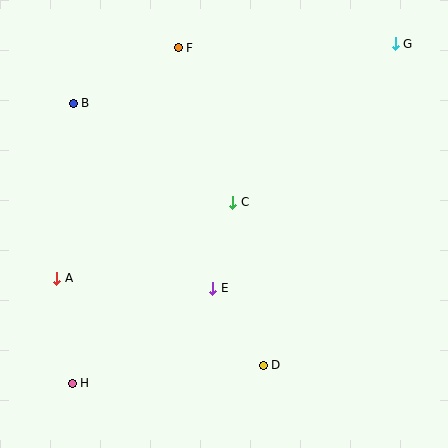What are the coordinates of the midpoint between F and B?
The midpoint between F and B is at (126, 75).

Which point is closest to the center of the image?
Point C at (233, 202) is closest to the center.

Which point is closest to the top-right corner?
Point G is closest to the top-right corner.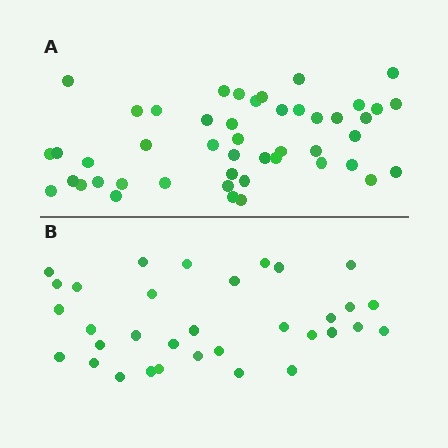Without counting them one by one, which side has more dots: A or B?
Region A (the top region) has more dots.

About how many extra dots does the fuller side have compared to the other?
Region A has approximately 15 more dots than region B.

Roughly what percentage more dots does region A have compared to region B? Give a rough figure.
About 40% more.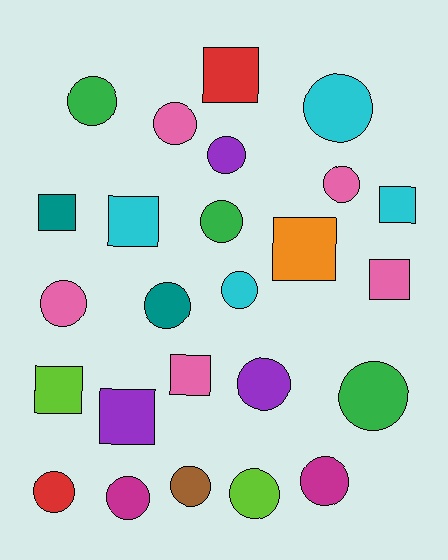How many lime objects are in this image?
There are 2 lime objects.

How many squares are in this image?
There are 9 squares.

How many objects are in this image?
There are 25 objects.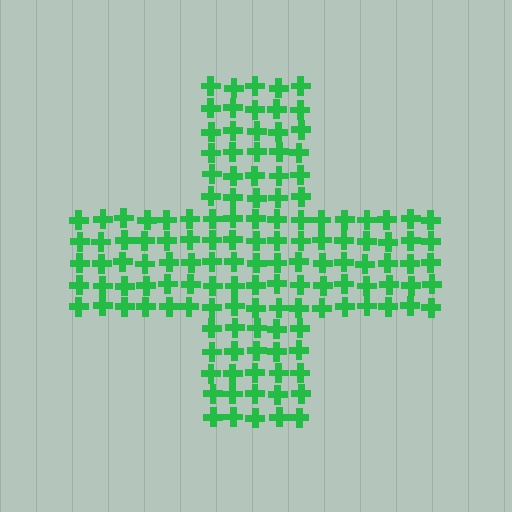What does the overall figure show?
The overall figure shows a cross.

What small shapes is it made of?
It is made of small crosses.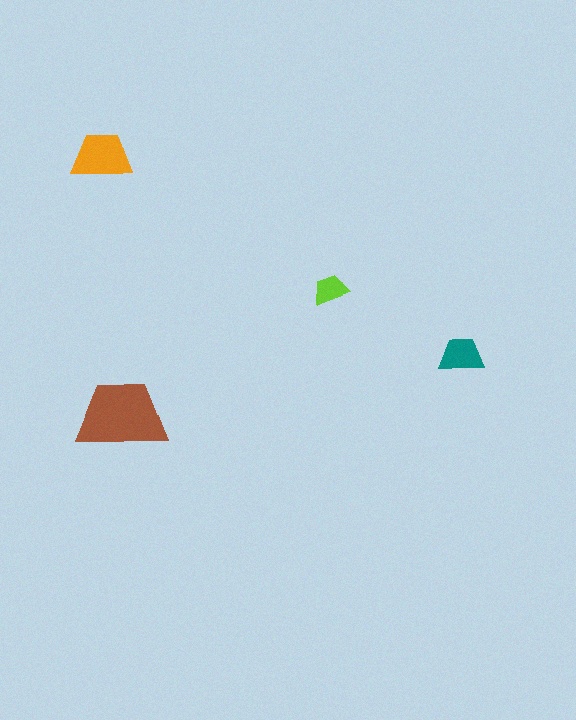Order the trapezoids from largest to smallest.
the brown one, the orange one, the teal one, the lime one.